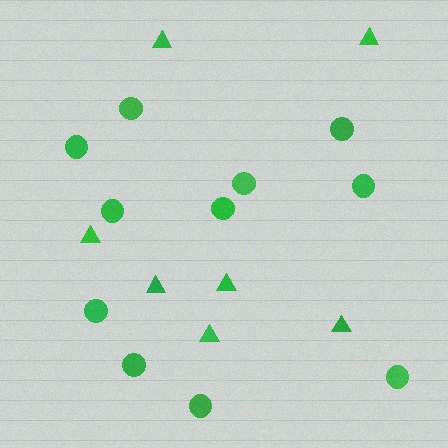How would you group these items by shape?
There are 2 groups: one group of circles (11) and one group of triangles (7).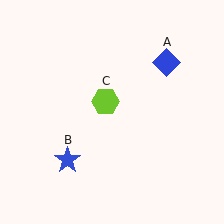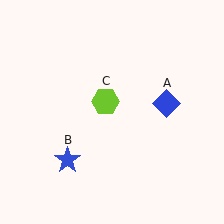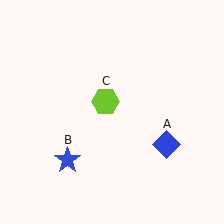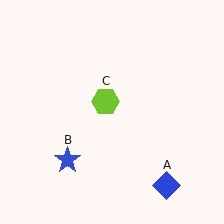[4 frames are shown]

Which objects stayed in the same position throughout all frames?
Blue star (object B) and lime hexagon (object C) remained stationary.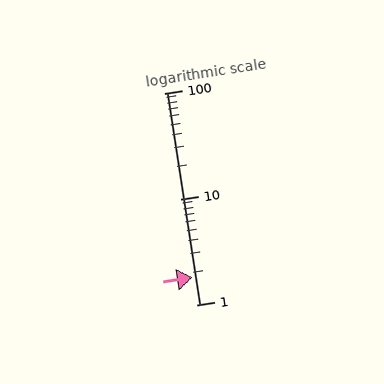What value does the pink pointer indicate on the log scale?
The pointer indicates approximately 1.8.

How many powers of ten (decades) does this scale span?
The scale spans 2 decades, from 1 to 100.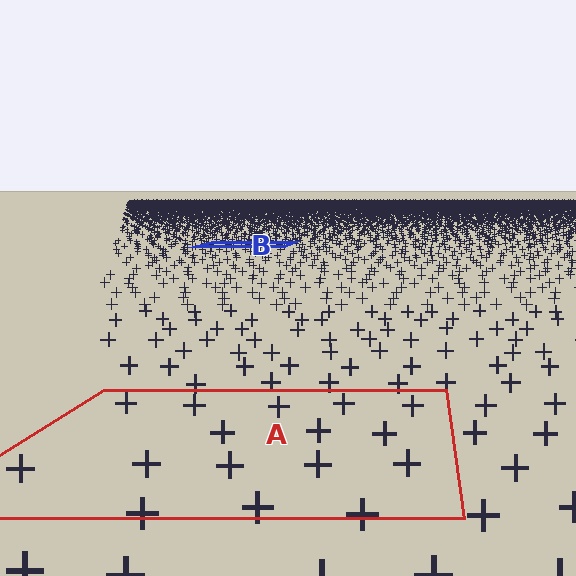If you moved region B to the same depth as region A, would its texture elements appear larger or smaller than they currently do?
They would appear larger. At a closer depth, the same texture elements are projected at a bigger on-screen size.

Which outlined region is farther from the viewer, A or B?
Region B is farther from the viewer — the texture elements inside it appear smaller and more densely packed.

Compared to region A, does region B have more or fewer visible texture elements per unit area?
Region B has more texture elements per unit area — they are packed more densely because it is farther away.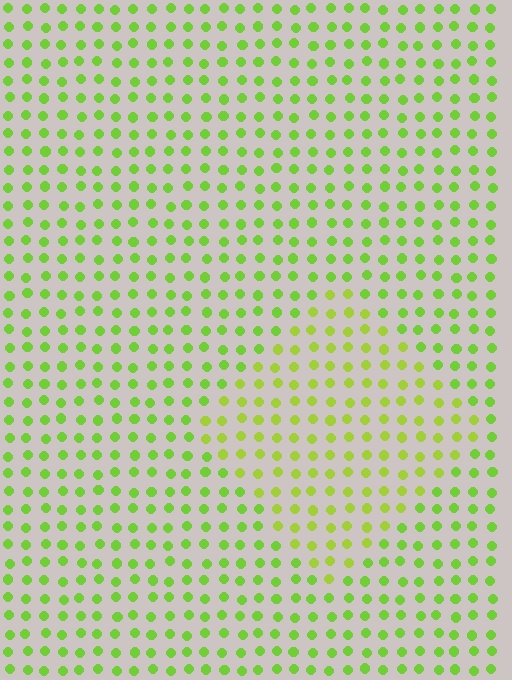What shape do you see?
I see a diamond.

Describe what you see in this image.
The image is filled with small lime elements in a uniform arrangement. A diamond-shaped region is visible where the elements are tinted to a slightly different hue, forming a subtle color boundary.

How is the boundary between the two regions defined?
The boundary is defined purely by a slight shift in hue (about 19 degrees). Spacing, size, and orientation are identical on both sides.